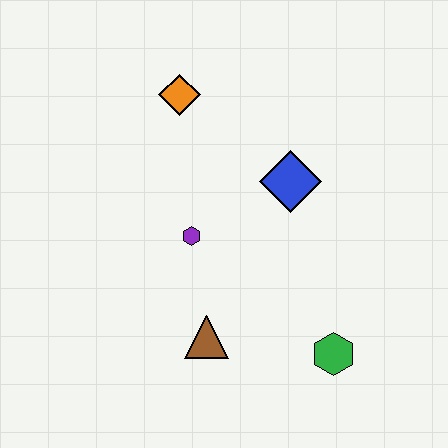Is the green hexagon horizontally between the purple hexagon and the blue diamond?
No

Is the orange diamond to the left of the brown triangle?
Yes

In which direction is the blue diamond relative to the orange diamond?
The blue diamond is to the right of the orange diamond.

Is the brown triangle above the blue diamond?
No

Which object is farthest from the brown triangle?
The orange diamond is farthest from the brown triangle.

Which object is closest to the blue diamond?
The purple hexagon is closest to the blue diamond.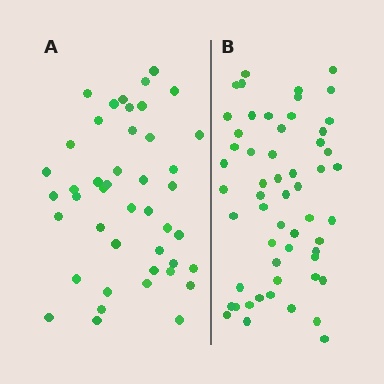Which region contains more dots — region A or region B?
Region B (the right region) has more dots.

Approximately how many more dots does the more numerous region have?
Region B has roughly 12 or so more dots than region A.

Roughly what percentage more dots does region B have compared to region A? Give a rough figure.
About 25% more.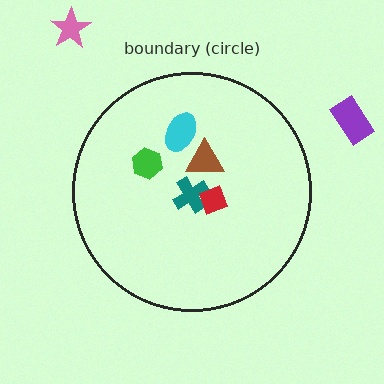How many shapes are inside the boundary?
5 inside, 2 outside.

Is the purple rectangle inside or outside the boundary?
Outside.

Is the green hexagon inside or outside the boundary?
Inside.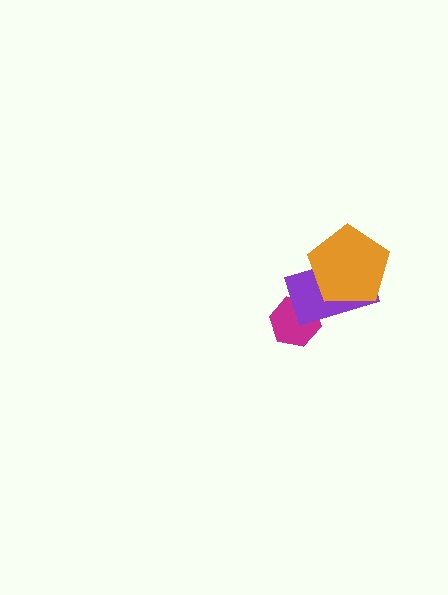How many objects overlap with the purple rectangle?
2 objects overlap with the purple rectangle.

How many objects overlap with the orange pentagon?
1 object overlaps with the orange pentagon.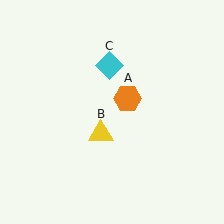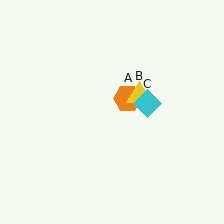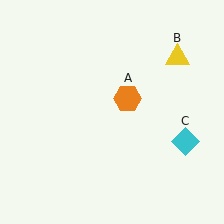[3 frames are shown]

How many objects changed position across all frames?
2 objects changed position: yellow triangle (object B), cyan diamond (object C).